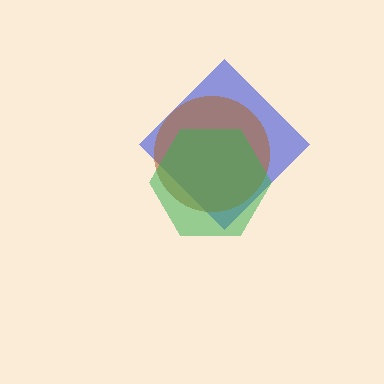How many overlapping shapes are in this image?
There are 3 overlapping shapes in the image.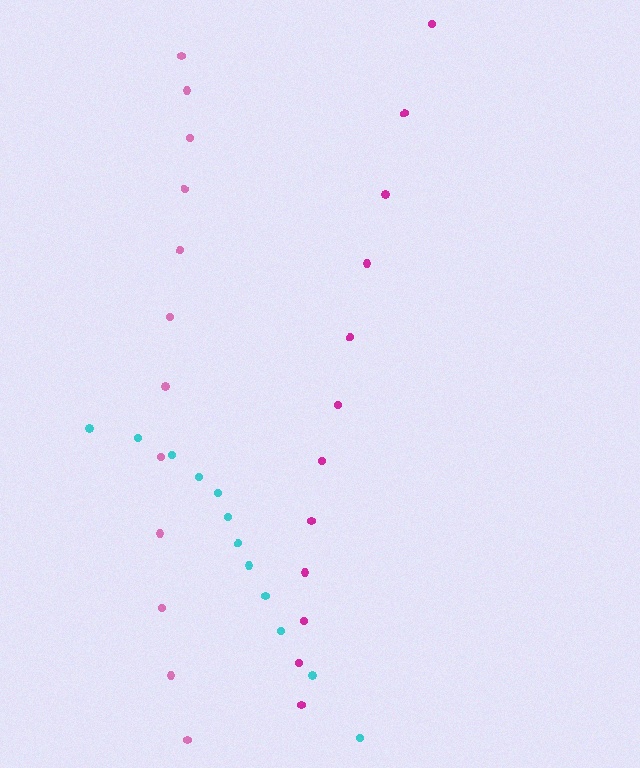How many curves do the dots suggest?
There are 3 distinct paths.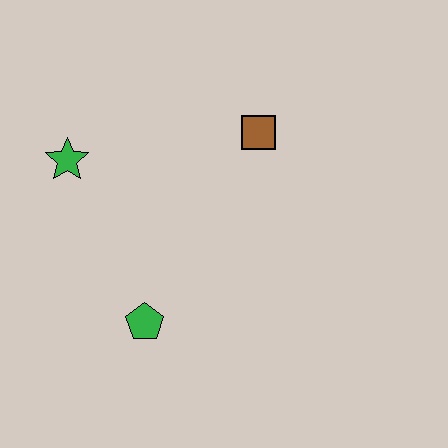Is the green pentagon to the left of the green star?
No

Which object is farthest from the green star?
The brown square is farthest from the green star.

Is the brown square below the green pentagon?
No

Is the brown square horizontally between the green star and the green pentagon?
No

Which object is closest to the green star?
The green pentagon is closest to the green star.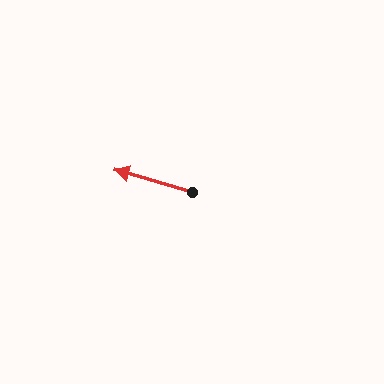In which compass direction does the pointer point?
West.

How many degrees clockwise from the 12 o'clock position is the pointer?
Approximately 286 degrees.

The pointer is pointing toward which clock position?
Roughly 10 o'clock.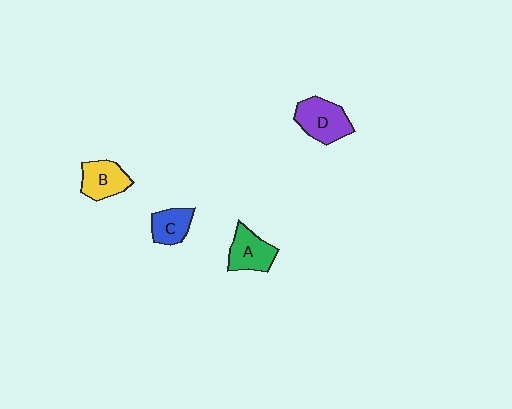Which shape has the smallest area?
Shape C (blue).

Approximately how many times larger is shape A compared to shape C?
Approximately 1.3 times.